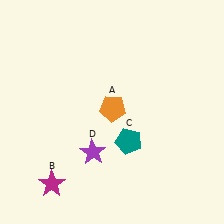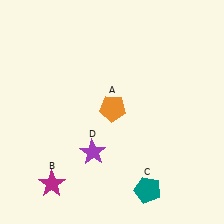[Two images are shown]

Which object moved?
The teal pentagon (C) moved down.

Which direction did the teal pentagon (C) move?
The teal pentagon (C) moved down.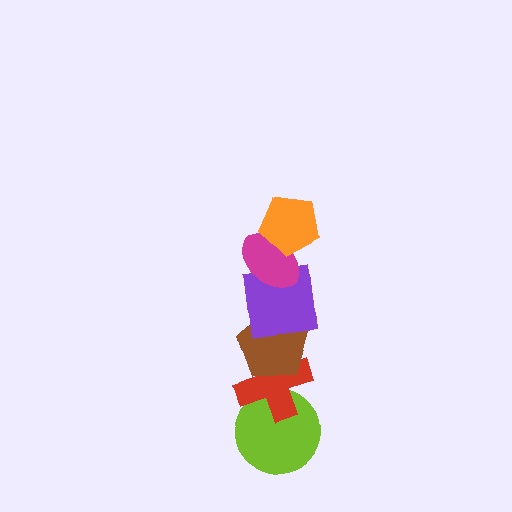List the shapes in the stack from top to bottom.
From top to bottom: the orange pentagon, the magenta ellipse, the purple square, the brown pentagon, the red cross, the lime circle.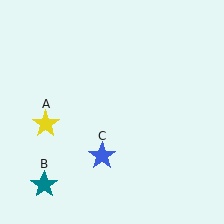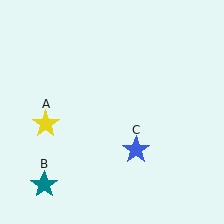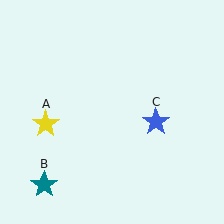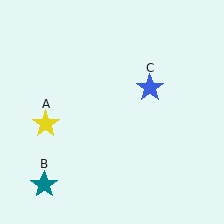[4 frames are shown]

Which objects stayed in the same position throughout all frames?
Yellow star (object A) and teal star (object B) remained stationary.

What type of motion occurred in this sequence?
The blue star (object C) rotated counterclockwise around the center of the scene.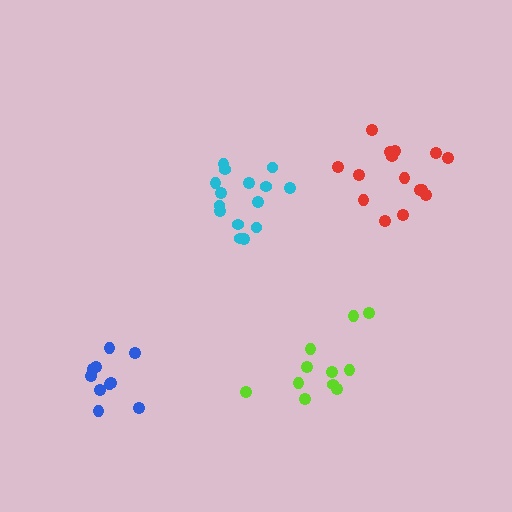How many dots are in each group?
Group 1: 11 dots, Group 2: 15 dots, Group 3: 15 dots, Group 4: 10 dots (51 total).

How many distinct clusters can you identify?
There are 4 distinct clusters.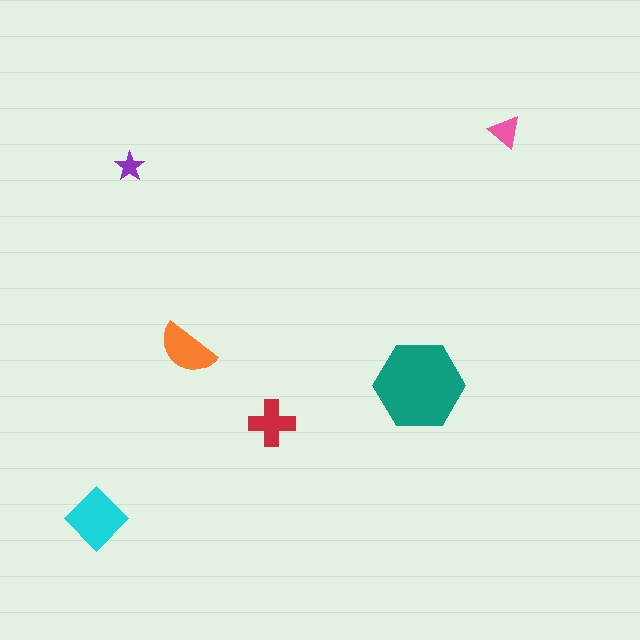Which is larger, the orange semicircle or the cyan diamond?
The cyan diamond.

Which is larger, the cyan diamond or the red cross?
The cyan diamond.